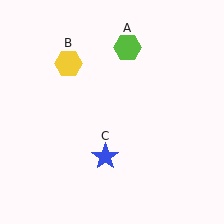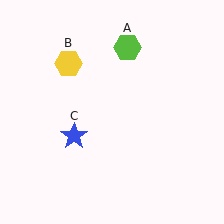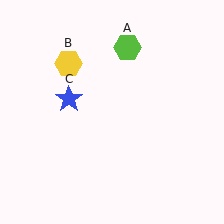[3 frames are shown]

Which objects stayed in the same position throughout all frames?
Lime hexagon (object A) and yellow hexagon (object B) remained stationary.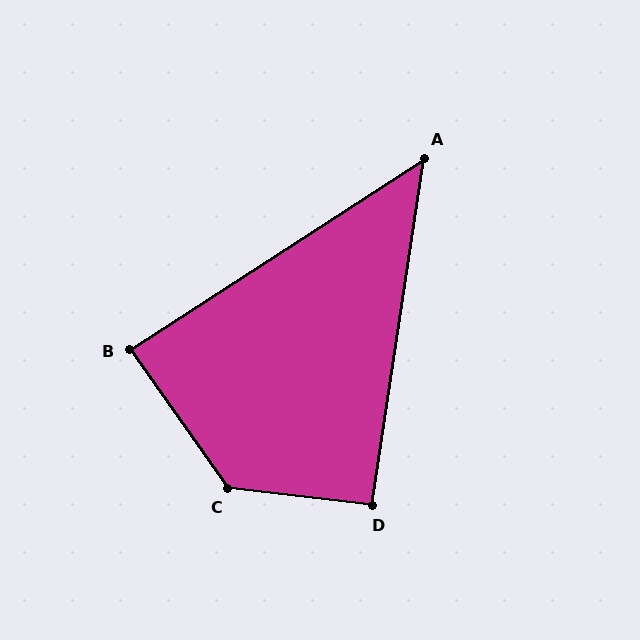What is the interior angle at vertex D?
Approximately 92 degrees (approximately right).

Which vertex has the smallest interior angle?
A, at approximately 49 degrees.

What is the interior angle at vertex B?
Approximately 88 degrees (approximately right).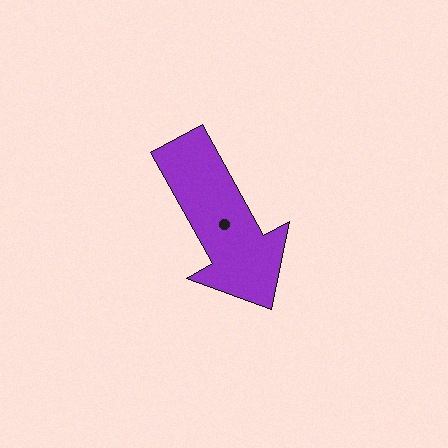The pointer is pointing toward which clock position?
Roughly 5 o'clock.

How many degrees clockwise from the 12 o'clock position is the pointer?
Approximately 151 degrees.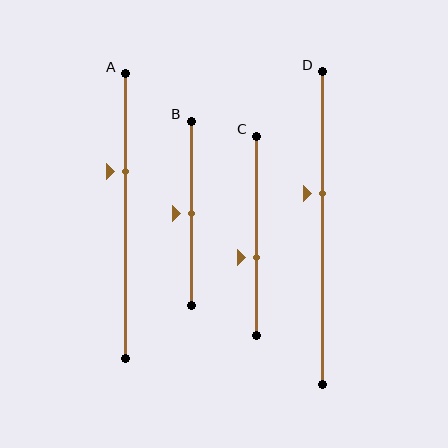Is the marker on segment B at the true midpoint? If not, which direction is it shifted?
Yes, the marker on segment B is at the true midpoint.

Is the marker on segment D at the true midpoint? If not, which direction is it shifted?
No, the marker on segment D is shifted upward by about 11% of the segment length.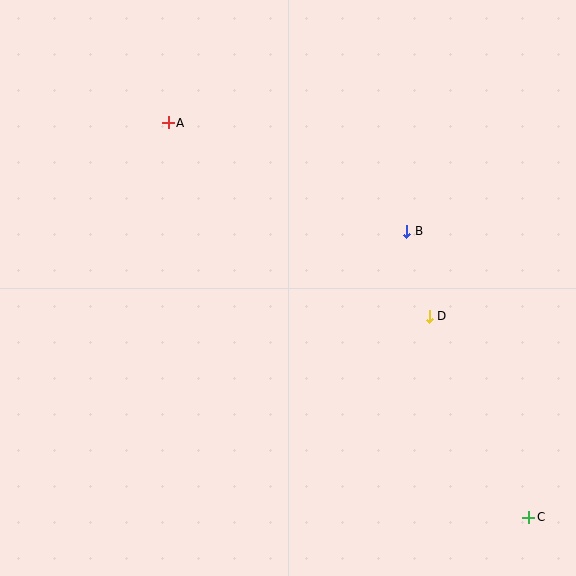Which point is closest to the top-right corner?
Point B is closest to the top-right corner.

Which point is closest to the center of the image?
Point B at (407, 231) is closest to the center.